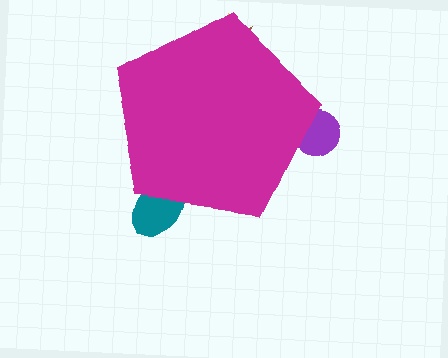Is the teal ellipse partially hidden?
Yes, the teal ellipse is partially hidden behind the magenta pentagon.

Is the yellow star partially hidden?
Yes, the yellow star is partially hidden behind the magenta pentagon.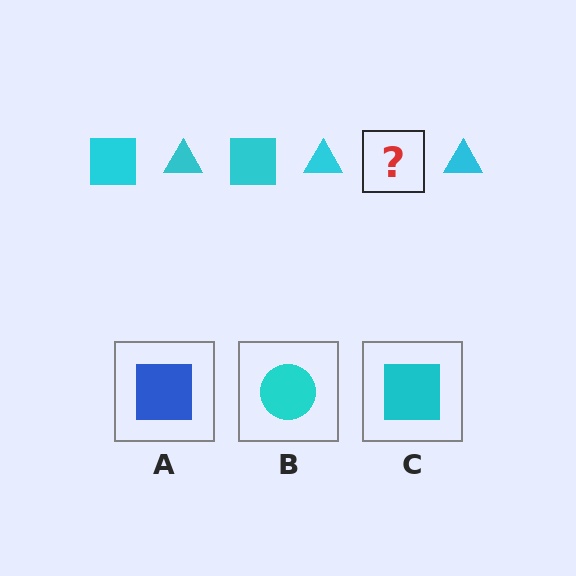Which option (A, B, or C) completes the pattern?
C.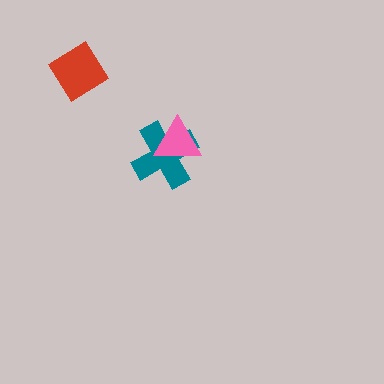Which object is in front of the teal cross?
The pink triangle is in front of the teal cross.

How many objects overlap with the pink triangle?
1 object overlaps with the pink triangle.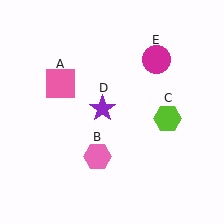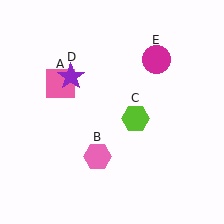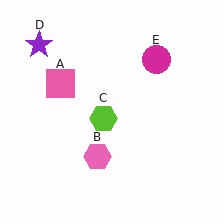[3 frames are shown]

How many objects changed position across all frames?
2 objects changed position: lime hexagon (object C), purple star (object D).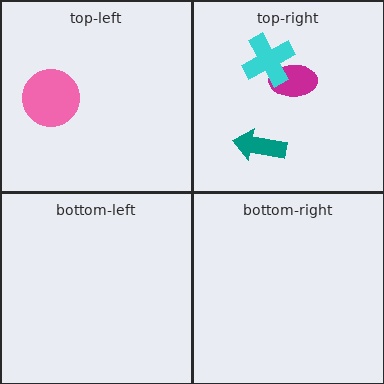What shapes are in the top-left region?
The pink circle.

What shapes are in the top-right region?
The magenta ellipse, the teal arrow, the cyan cross.